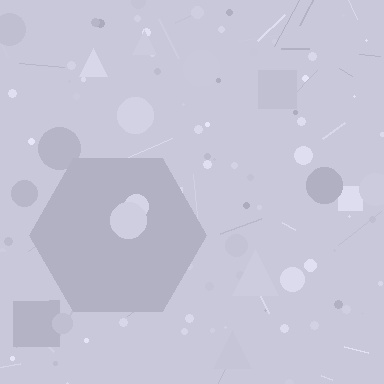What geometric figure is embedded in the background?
A hexagon is embedded in the background.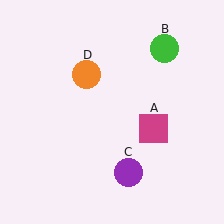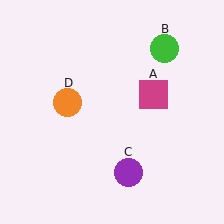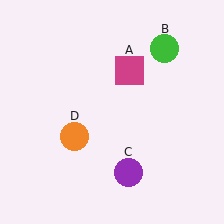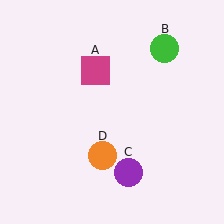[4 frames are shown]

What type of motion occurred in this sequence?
The magenta square (object A), orange circle (object D) rotated counterclockwise around the center of the scene.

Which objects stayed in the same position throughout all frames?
Green circle (object B) and purple circle (object C) remained stationary.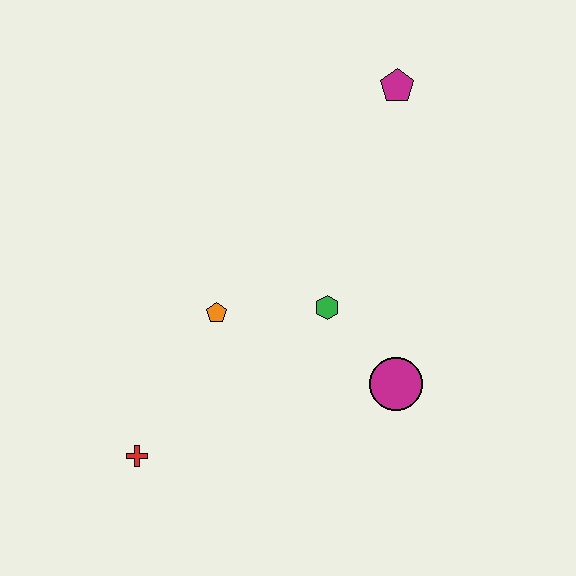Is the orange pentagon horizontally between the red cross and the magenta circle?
Yes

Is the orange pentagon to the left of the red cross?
No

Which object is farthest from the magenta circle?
The magenta pentagon is farthest from the magenta circle.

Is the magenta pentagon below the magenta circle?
No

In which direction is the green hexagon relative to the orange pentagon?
The green hexagon is to the right of the orange pentagon.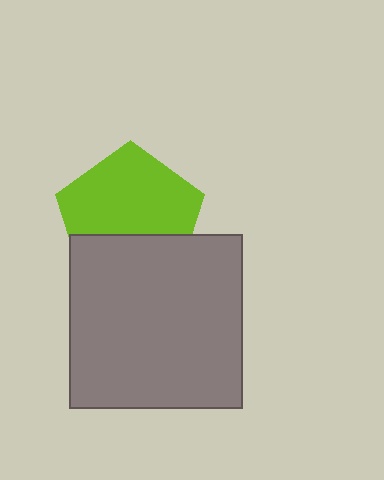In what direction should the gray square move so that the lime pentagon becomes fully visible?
The gray square should move down. That is the shortest direction to clear the overlap and leave the lime pentagon fully visible.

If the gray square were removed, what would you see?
You would see the complete lime pentagon.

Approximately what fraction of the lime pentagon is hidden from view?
Roughly 37% of the lime pentagon is hidden behind the gray square.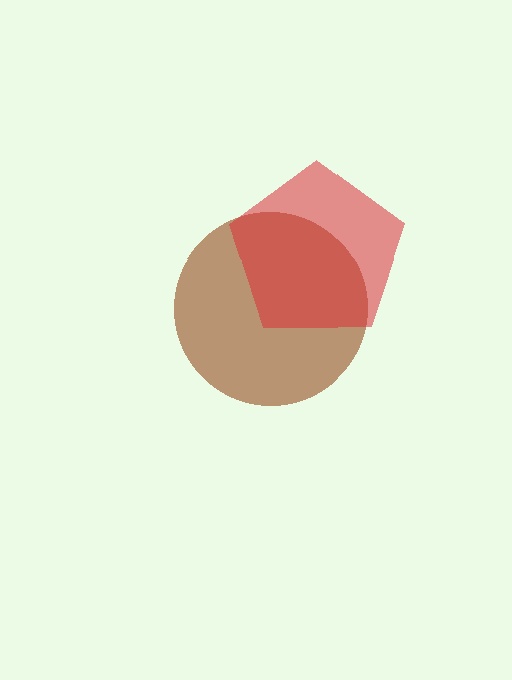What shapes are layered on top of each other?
The layered shapes are: a brown circle, a red pentagon.